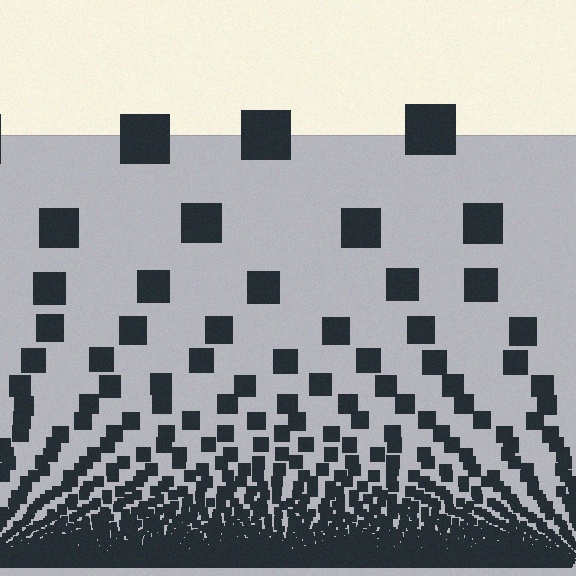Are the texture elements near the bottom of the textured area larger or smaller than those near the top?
Smaller. The gradient is inverted — elements near the bottom are smaller and denser.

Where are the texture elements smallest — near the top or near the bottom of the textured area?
Near the bottom.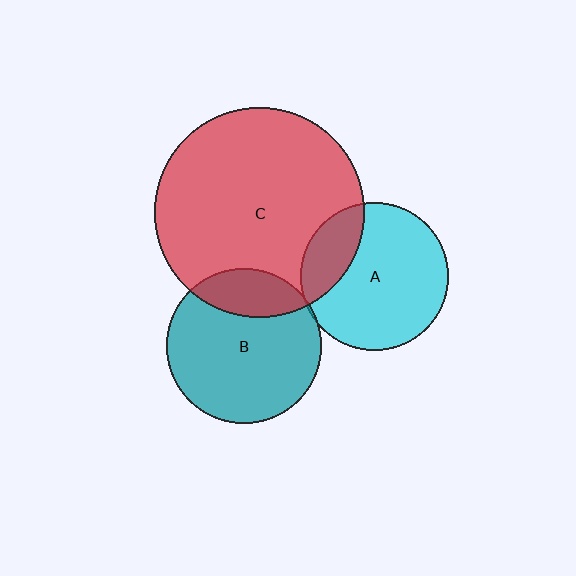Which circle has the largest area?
Circle C (red).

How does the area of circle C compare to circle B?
Approximately 1.9 times.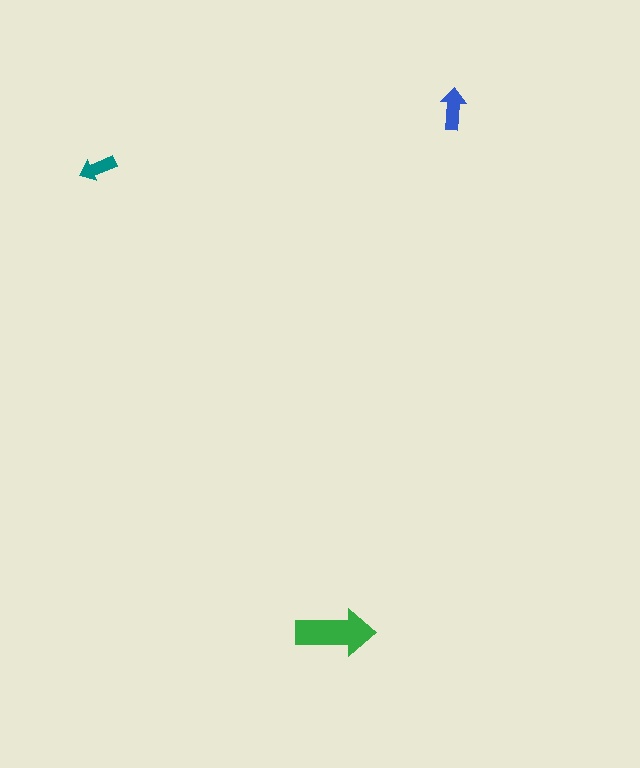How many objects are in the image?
There are 3 objects in the image.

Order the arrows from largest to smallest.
the green one, the blue one, the teal one.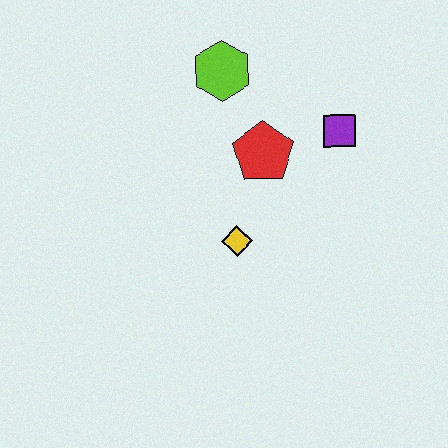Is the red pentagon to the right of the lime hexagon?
Yes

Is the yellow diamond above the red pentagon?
No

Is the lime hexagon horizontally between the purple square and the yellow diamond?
No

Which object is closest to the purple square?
The red pentagon is closest to the purple square.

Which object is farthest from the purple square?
The yellow diamond is farthest from the purple square.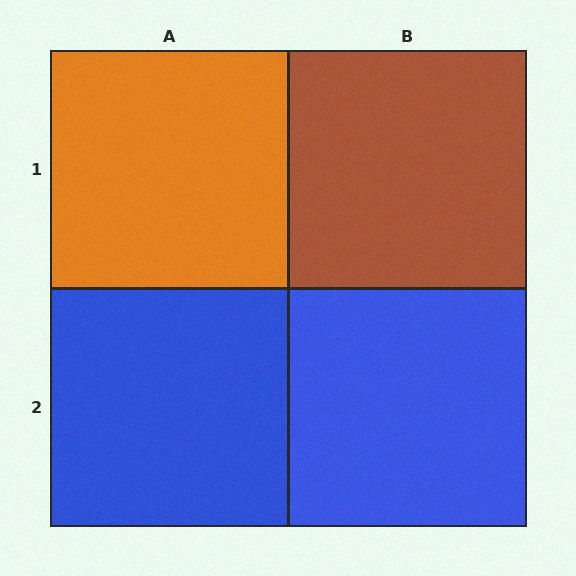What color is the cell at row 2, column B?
Blue.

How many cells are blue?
2 cells are blue.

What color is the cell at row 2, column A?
Blue.